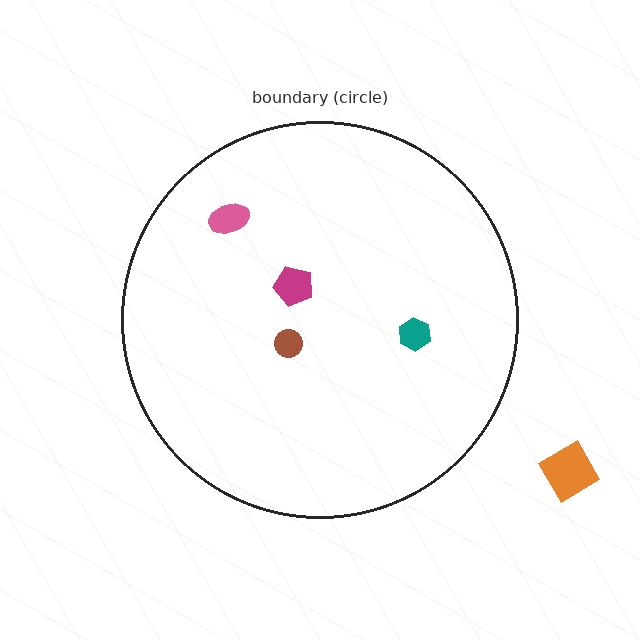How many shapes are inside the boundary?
4 inside, 1 outside.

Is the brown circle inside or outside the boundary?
Inside.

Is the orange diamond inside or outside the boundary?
Outside.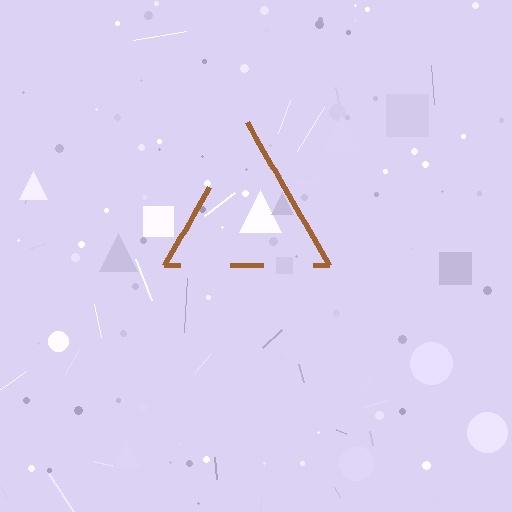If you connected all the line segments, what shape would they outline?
They would outline a triangle.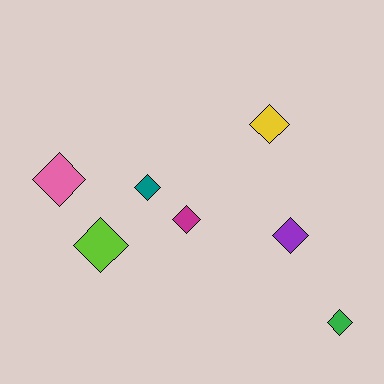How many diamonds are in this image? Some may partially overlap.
There are 7 diamonds.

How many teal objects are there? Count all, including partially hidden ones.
There is 1 teal object.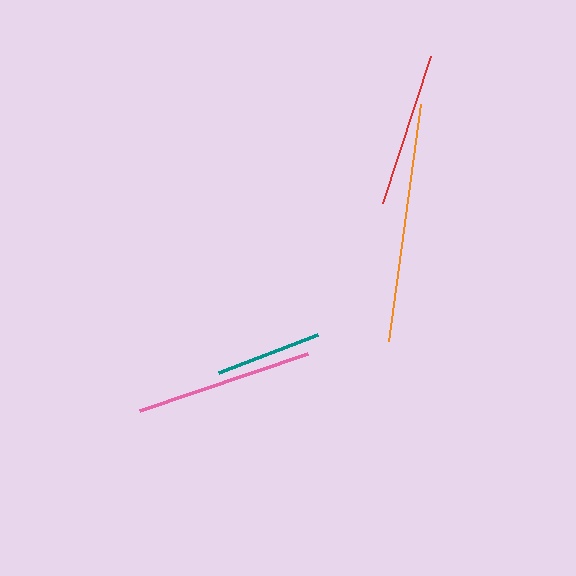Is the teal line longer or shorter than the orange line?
The orange line is longer than the teal line.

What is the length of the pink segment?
The pink segment is approximately 177 pixels long.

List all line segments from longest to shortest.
From longest to shortest: orange, pink, red, teal.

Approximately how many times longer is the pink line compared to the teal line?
The pink line is approximately 1.7 times the length of the teal line.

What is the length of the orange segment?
The orange segment is approximately 239 pixels long.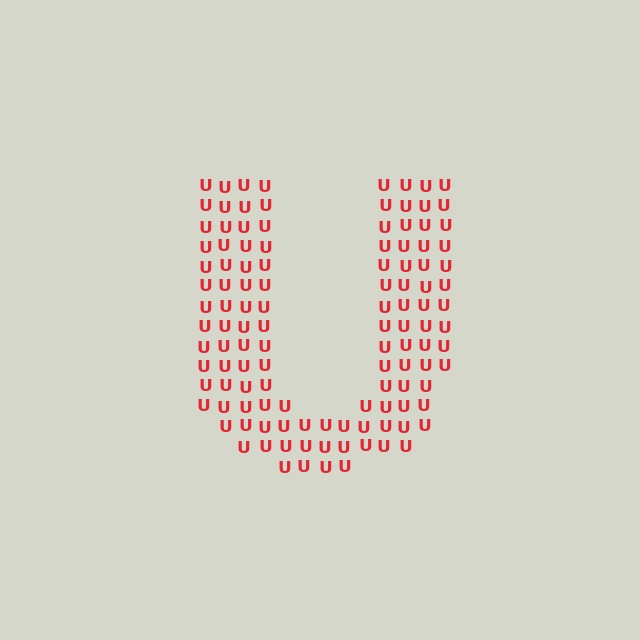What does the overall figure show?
The overall figure shows the letter U.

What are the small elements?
The small elements are letter U's.